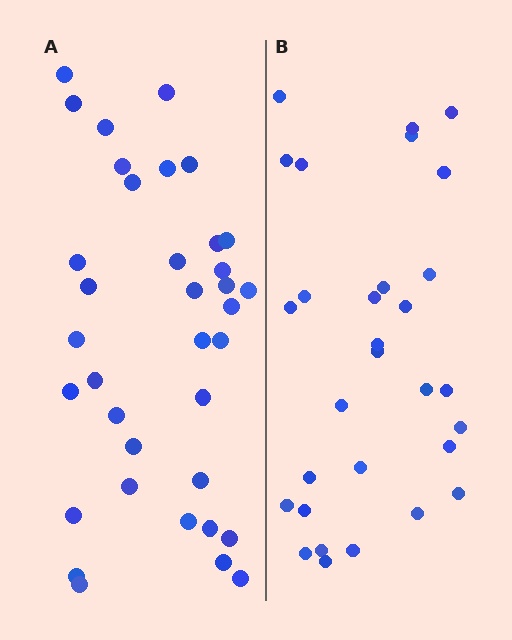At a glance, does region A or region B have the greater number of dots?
Region A (the left region) has more dots.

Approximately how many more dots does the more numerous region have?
Region A has about 6 more dots than region B.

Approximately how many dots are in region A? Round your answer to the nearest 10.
About 40 dots. (The exact count is 36, which rounds to 40.)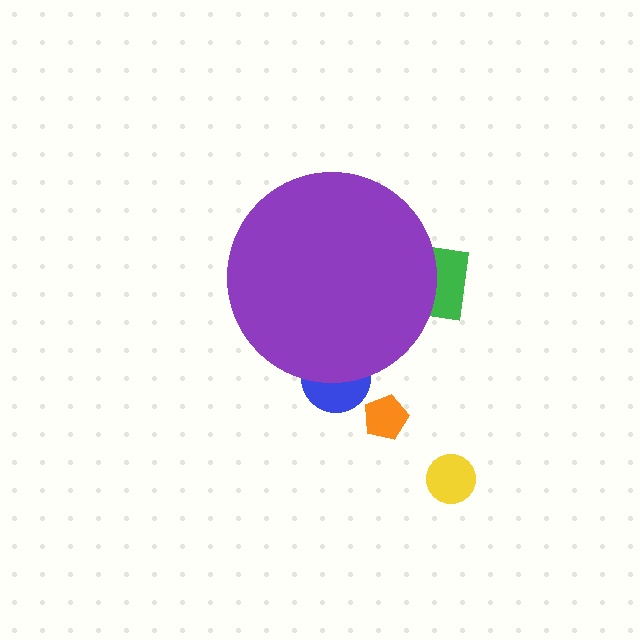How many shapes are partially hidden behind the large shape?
2 shapes are partially hidden.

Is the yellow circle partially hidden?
No, the yellow circle is fully visible.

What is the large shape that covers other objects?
A purple circle.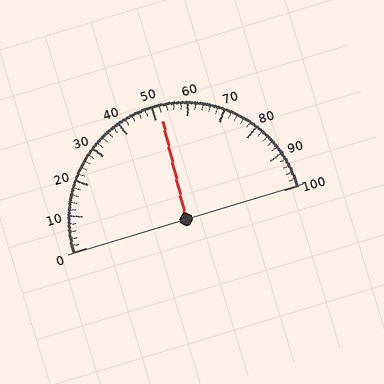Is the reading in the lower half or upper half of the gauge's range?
The reading is in the upper half of the range (0 to 100).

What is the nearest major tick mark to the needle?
The nearest major tick mark is 50.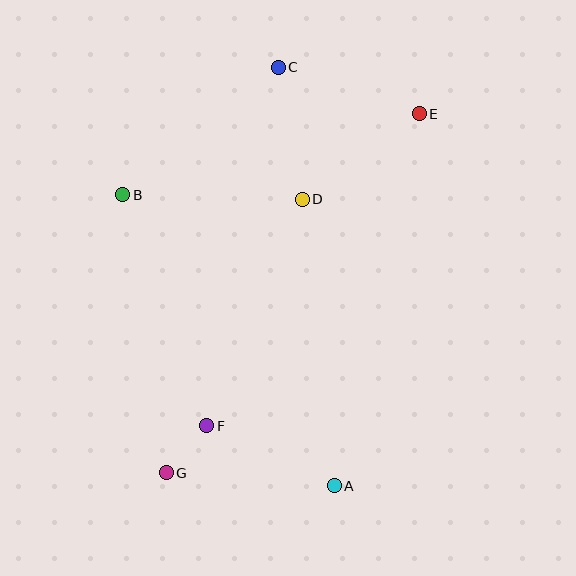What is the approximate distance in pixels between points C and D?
The distance between C and D is approximately 134 pixels.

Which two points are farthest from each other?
Points E and G are farthest from each other.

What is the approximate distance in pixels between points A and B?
The distance between A and B is approximately 359 pixels.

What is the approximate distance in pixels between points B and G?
The distance between B and G is approximately 281 pixels.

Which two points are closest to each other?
Points F and G are closest to each other.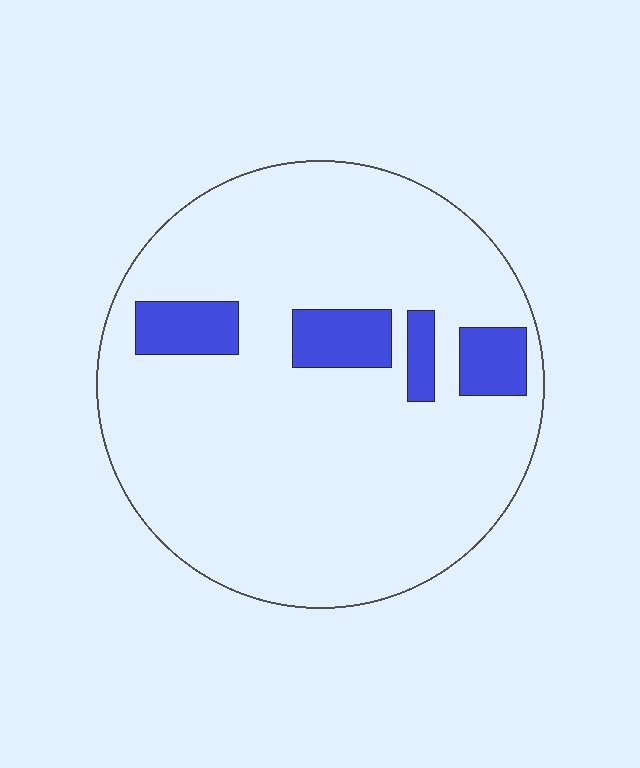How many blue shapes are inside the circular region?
4.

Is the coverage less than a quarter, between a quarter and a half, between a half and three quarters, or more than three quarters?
Less than a quarter.